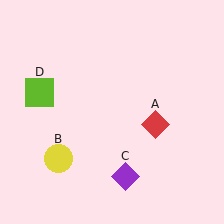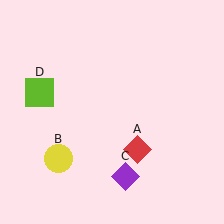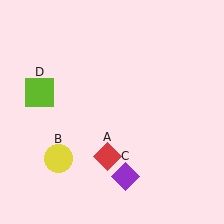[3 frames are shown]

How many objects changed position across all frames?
1 object changed position: red diamond (object A).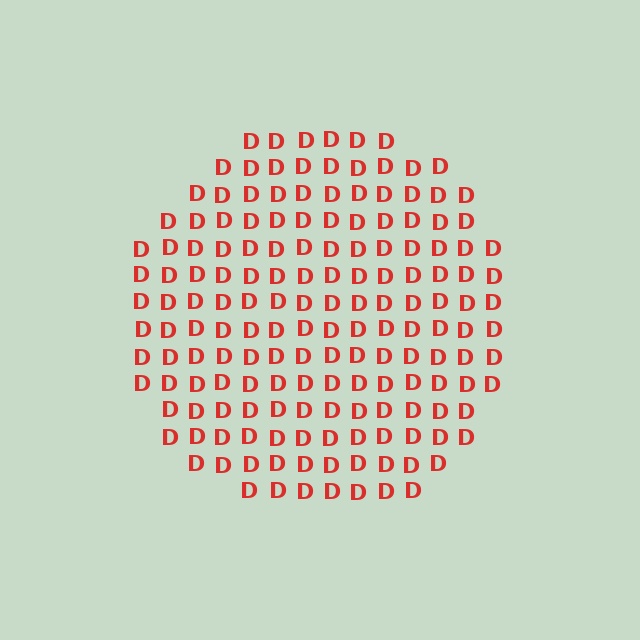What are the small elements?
The small elements are letter D's.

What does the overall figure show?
The overall figure shows a circle.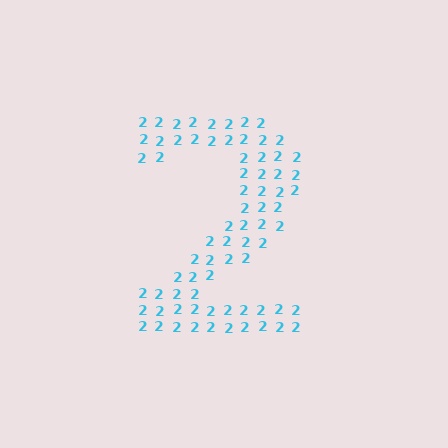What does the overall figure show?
The overall figure shows the digit 2.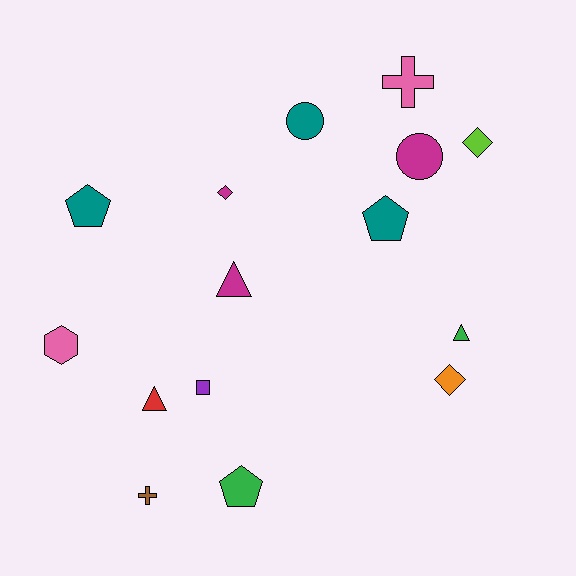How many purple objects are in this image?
There is 1 purple object.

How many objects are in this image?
There are 15 objects.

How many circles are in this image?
There are 2 circles.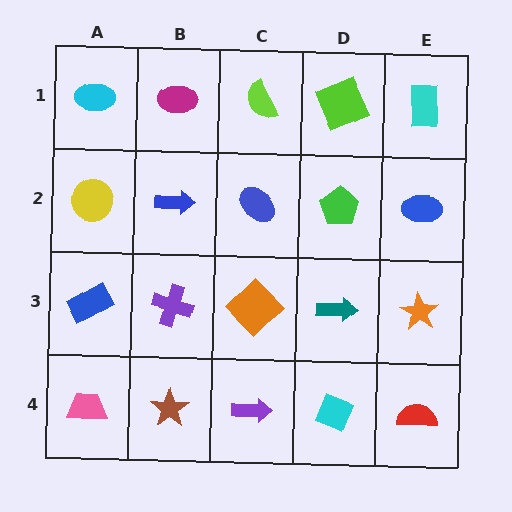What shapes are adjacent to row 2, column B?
A magenta ellipse (row 1, column B), a purple cross (row 3, column B), a yellow circle (row 2, column A), a blue ellipse (row 2, column C).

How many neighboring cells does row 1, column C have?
3.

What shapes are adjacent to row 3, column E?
A blue ellipse (row 2, column E), a red semicircle (row 4, column E), a teal arrow (row 3, column D).